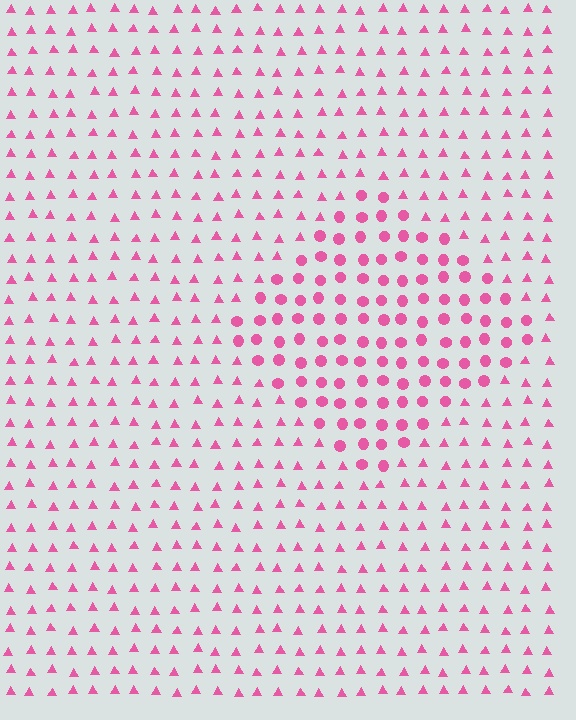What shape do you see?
I see a diamond.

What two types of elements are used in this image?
The image uses circles inside the diamond region and triangles outside it.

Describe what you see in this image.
The image is filled with small pink elements arranged in a uniform grid. A diamond-shaped region contains circles, while the surrounding area contains triangles. The boundary is defined purely by the change in element shape.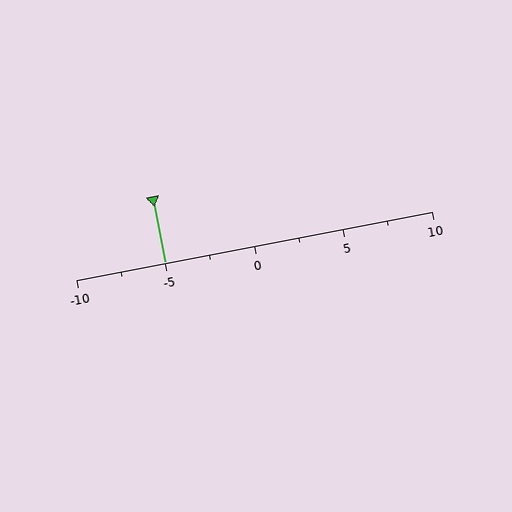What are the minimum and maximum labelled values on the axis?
The axis runs from -10 to 10.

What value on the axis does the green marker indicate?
The marker indicates approximately -5.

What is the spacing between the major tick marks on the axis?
The major ticks are spaced 5 apart.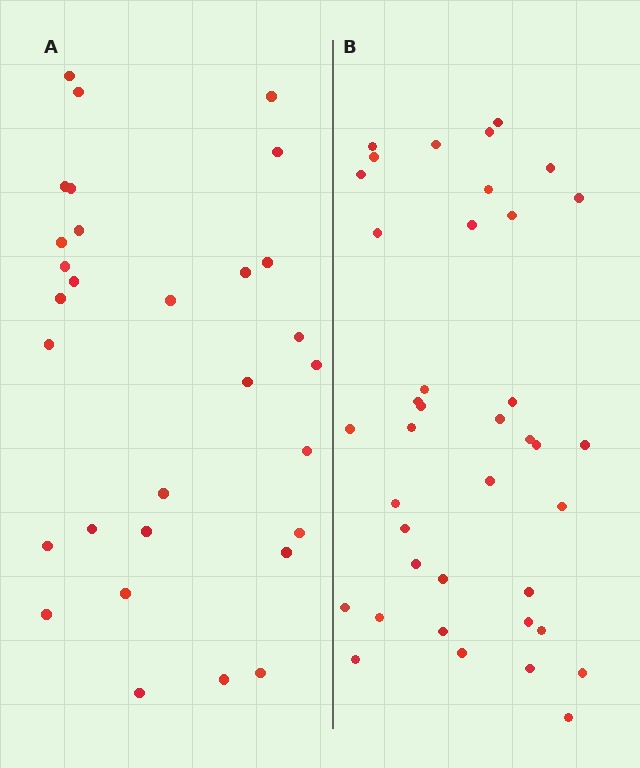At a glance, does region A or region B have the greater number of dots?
Region B (the right region) has more dots.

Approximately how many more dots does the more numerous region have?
Region B has roughly 8 or so more dots than region A.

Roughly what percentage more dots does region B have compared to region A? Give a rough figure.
About 30% more.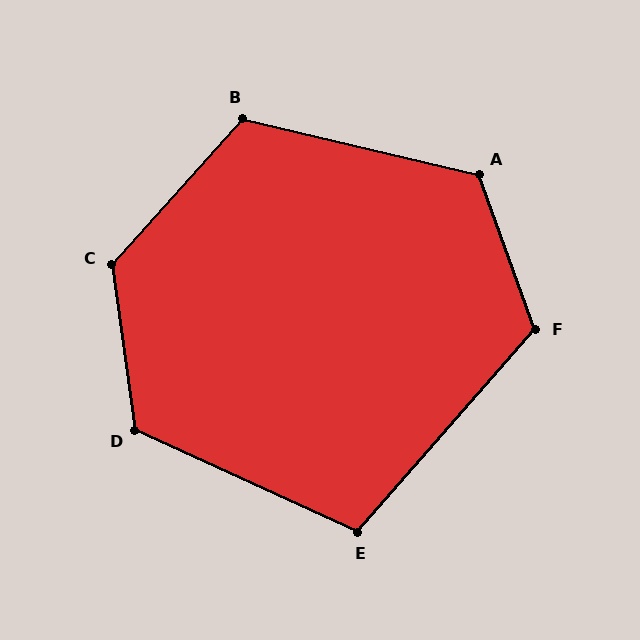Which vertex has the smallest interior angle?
E, at approximately 107 degrees.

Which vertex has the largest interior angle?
C, at approximately 130 degrees.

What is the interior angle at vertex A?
Approximately 123 degrees (obtuse).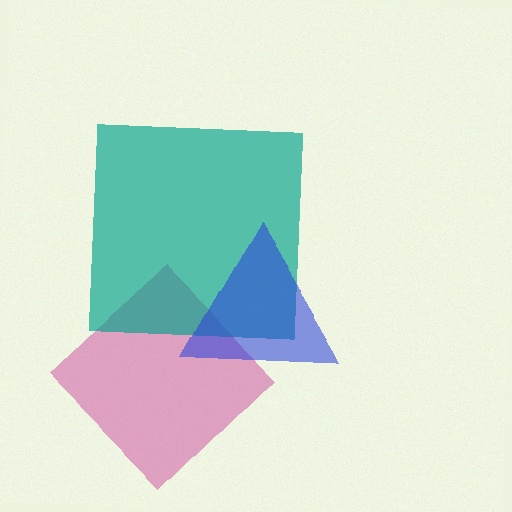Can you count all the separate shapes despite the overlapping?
Yes, there are 3 separate shapes.